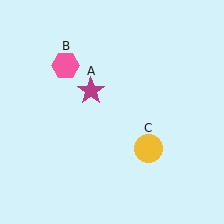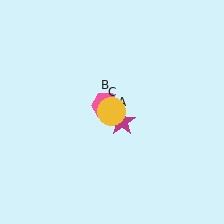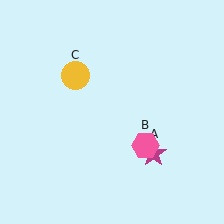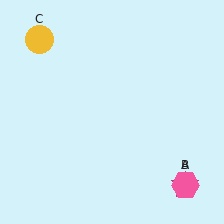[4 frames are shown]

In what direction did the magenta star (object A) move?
The magenta star (object A) moved down and to the right.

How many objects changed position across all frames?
3 objects changed position: magenta star (object A), pink hexagon (object B), yellow circle (object C).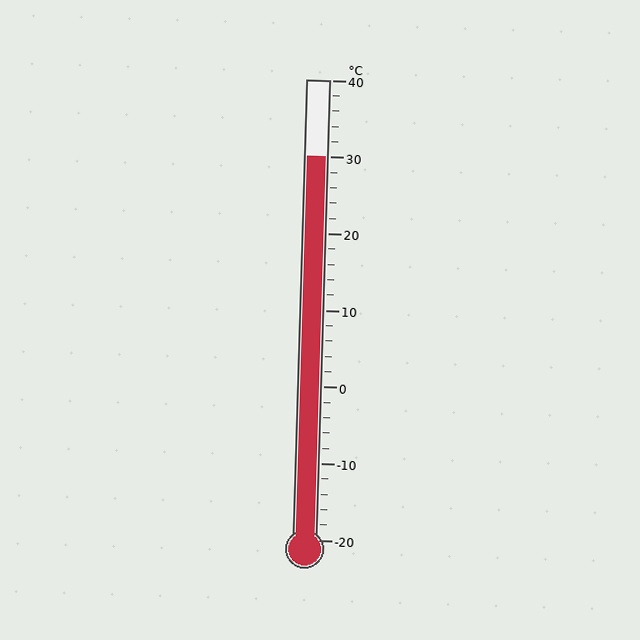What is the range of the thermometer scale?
The thermometer scale ranges from -20°C to 40°C.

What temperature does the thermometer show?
The thermometer shows approximately 30°C.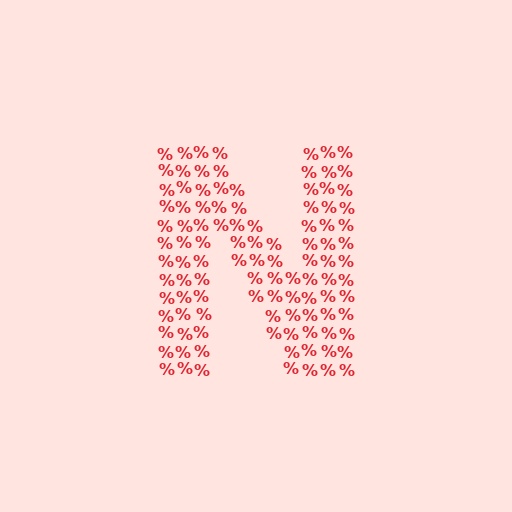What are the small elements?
The small elements are percent signs.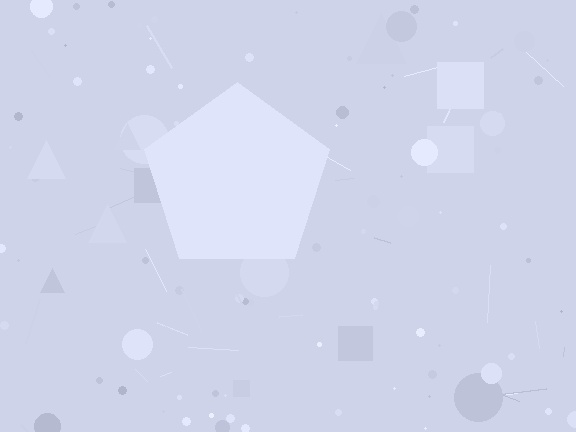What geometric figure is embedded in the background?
A pentagon is embedded in the background.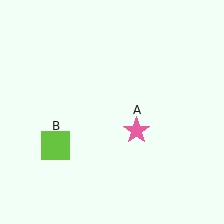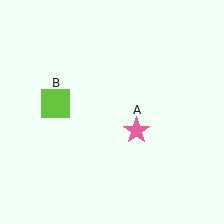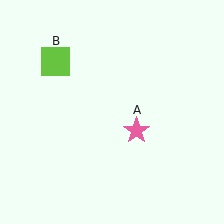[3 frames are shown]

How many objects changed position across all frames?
1 object changed position: lime square (object B).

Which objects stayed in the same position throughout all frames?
Pink star (object A) remained stationary.